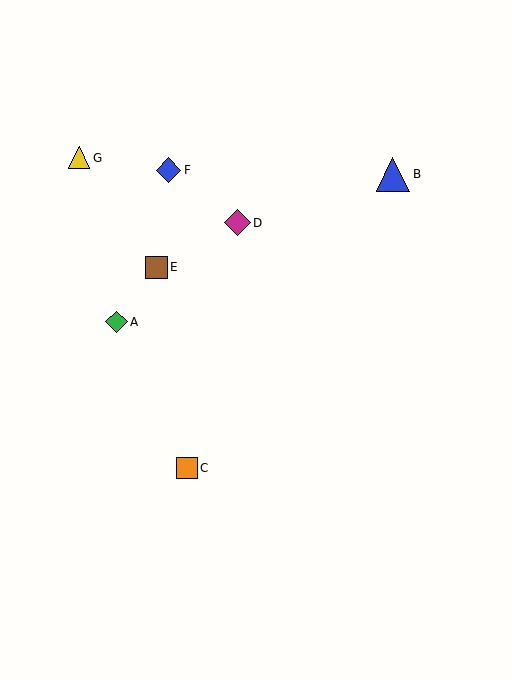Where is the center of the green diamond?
The center of the green diamond is at (116, 322).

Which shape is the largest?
The blue triangle (labeled B) is the largest.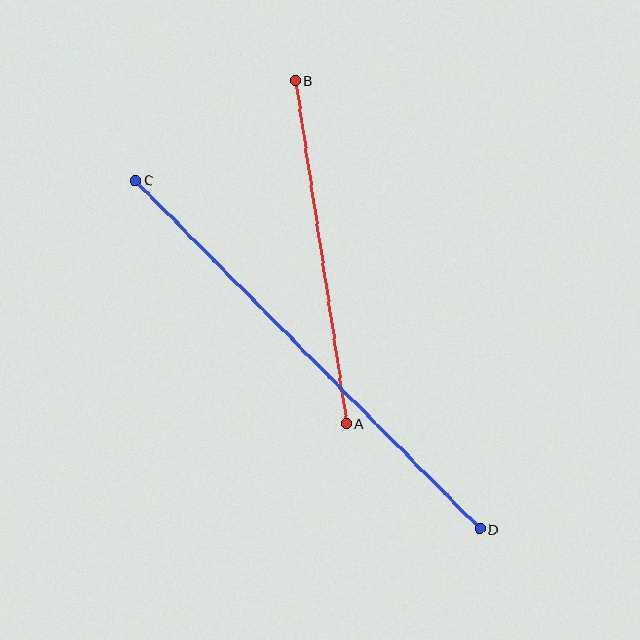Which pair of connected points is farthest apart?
Points C and D are farthest apart.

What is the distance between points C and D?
The distance is approximately 490 pixels.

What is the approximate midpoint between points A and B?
The midpoint is at approximately (321, 252) pixels.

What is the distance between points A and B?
The distance is approximately 347 pixels.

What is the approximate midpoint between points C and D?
The midpoint is at approximately (308, 355) pixels.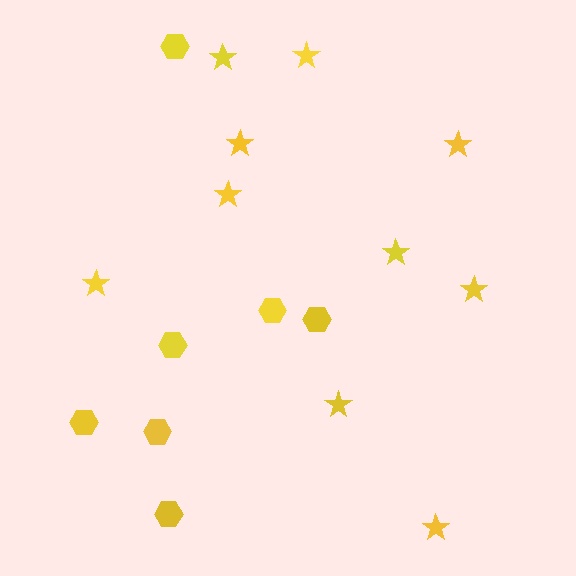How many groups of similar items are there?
There are 2 groups: one group of stars (10) and one group of hexagons (7).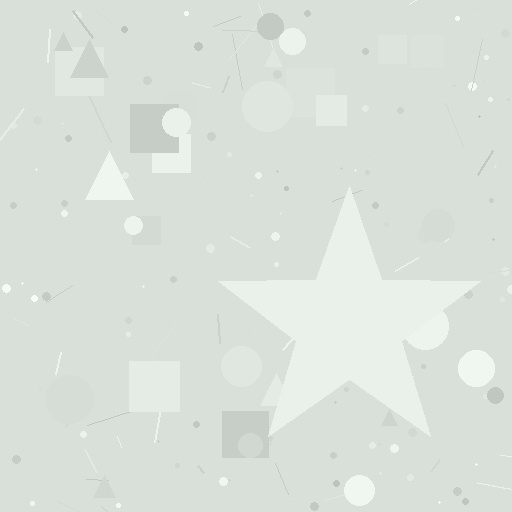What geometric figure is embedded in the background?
A star is embedded in the background.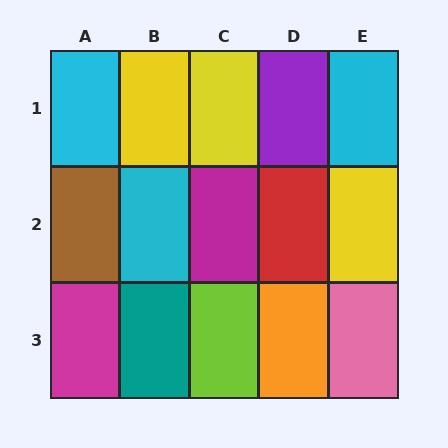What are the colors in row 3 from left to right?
Magenta, teal, lime, orange, pink.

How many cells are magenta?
2 cells are magenta.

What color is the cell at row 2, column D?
Red.